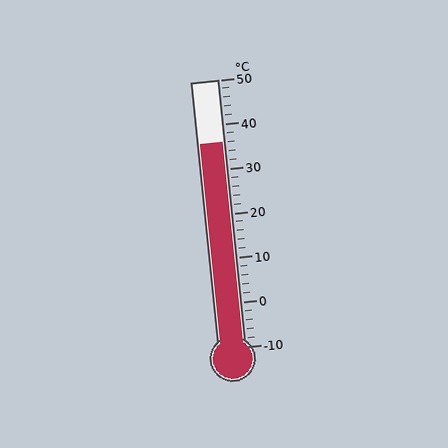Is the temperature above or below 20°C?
The temperature is above 20°C.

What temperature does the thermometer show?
The thermometer shows approximately 36°C.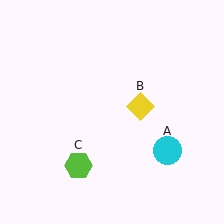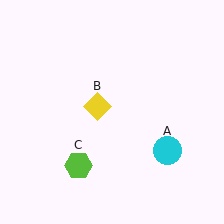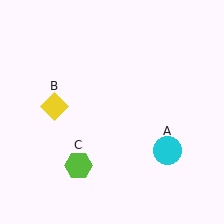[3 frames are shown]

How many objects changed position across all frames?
1 object changed position: yellow diamond (object B).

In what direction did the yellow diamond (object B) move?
The yellow diamond (object B) moved left.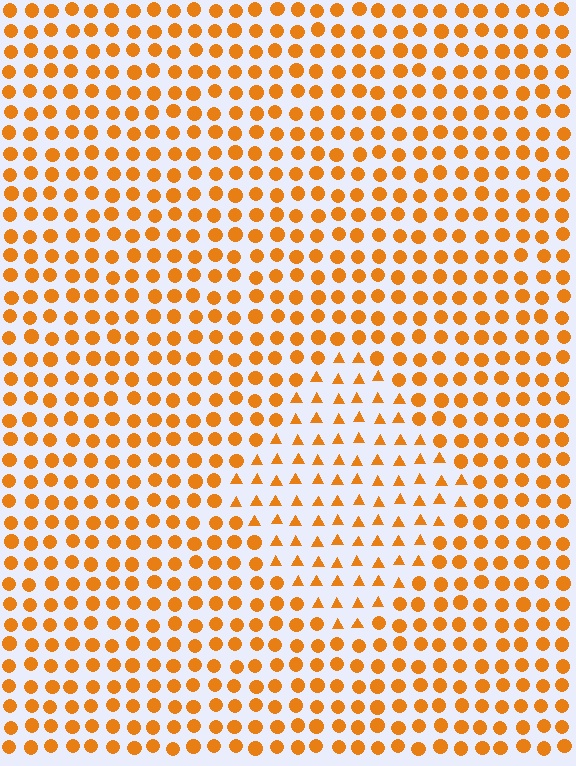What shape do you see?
I see a diamond.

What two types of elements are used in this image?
The image uses triangles inside the diamond region and circles outside it.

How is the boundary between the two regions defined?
The boundary is defined by a change in element shape: triangles inside vs. circles outside. All elements share the same color and spacing.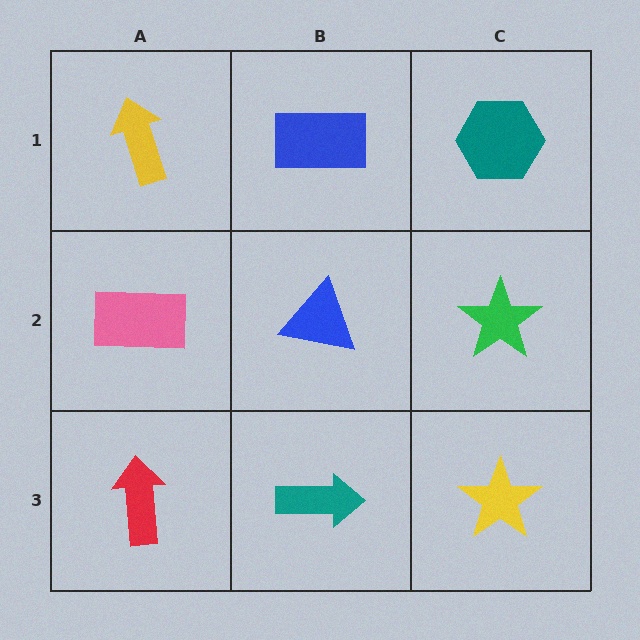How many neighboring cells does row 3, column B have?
3.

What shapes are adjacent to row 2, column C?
A teal hexagon (row 1, column C), a yellow star (row 3, column C), a blue triangle (row 2, column B).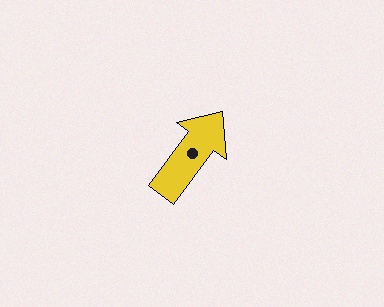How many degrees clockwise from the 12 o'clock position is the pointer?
Approximately 36 degrees.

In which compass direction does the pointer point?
Northeast.